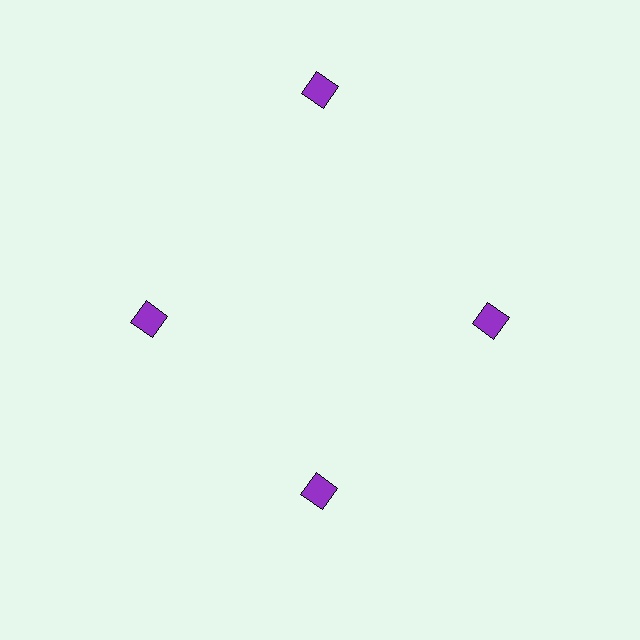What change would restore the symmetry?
The symmetry would be restored by moving it inward, back onto the ring so that all 4 diamonds sit at equal angles and equal distance from the center.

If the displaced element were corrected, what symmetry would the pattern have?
It would have 4-fold rotational symmetry — the pattern would map onto itself every 90 degrees.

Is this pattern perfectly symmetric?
No. The 4 purple diamonds are arranged in a ring, but one element near the 12 o'clock position is pushed outward from the center, breaking the 4-fold rotational symmetry.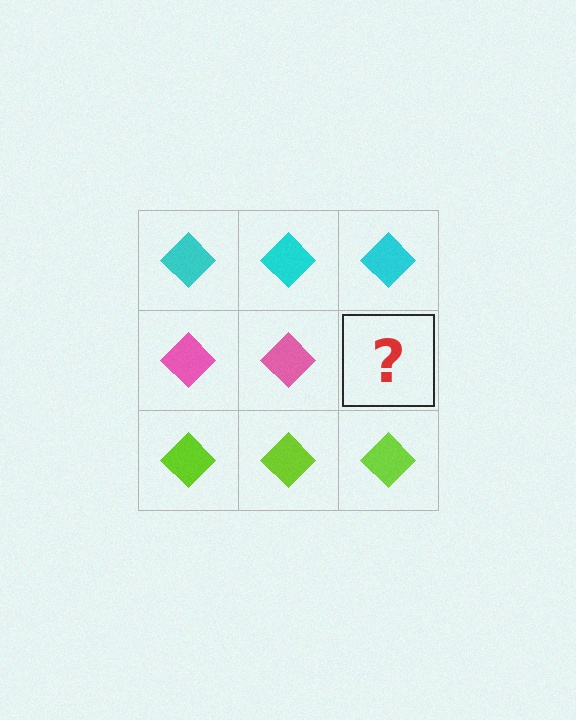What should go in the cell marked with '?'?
The missing cell should contain a pink diamond.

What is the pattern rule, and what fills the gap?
The rule is that each row has a consistent color. The gap should be filled with a pink diamond.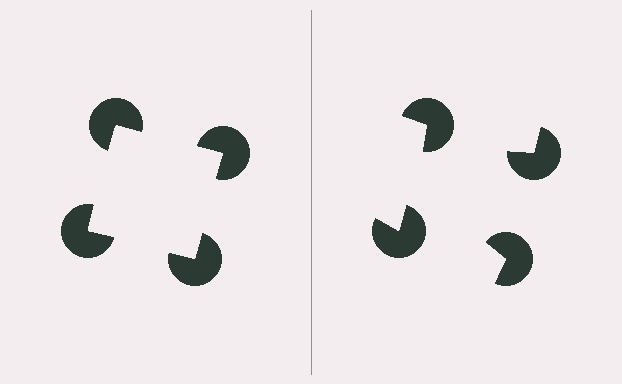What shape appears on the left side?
An illusory square.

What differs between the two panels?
The pac-man discs are positioned identically on both sides; only the wedge orientations differ. On the left they align to a square; on the right they are misaligned.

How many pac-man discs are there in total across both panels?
8 — 4 on each side.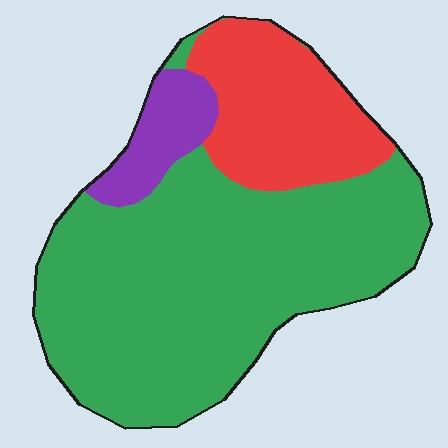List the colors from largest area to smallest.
From largest to smallest: green, red, purple.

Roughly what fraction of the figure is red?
Red covers roughly 25% of the figure.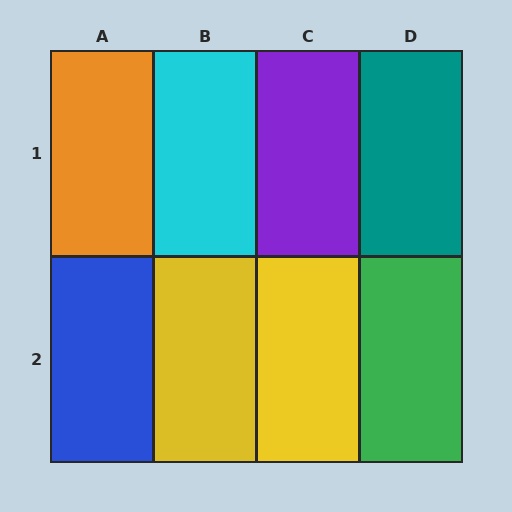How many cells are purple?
1 cell is purple.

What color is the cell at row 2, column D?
Green.